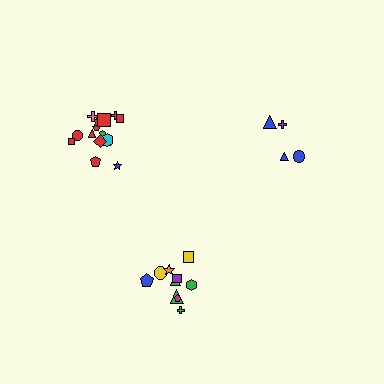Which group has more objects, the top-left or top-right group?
The top-left group.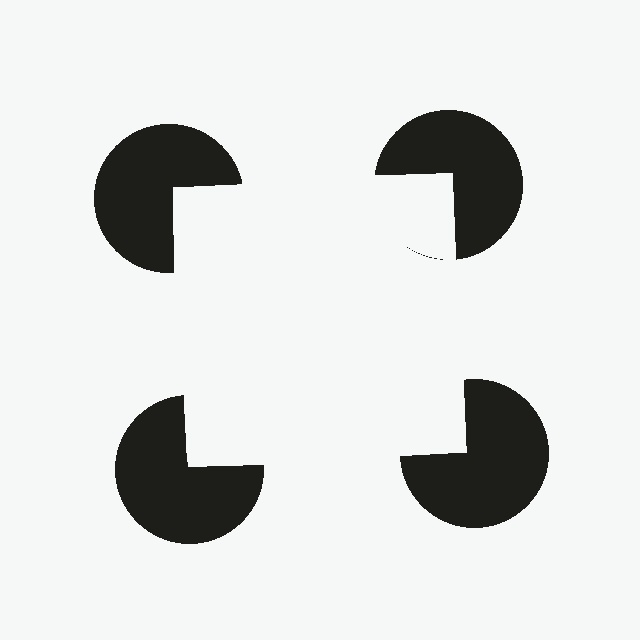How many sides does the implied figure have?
4 sides.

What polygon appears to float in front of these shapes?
An illusory square — its edges are inferred from the aligned wedge cuts in the pac-man discs, not physically drawn.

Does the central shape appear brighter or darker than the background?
It typically appears slightly brighter than the background, even though no actual brightness change is drawn.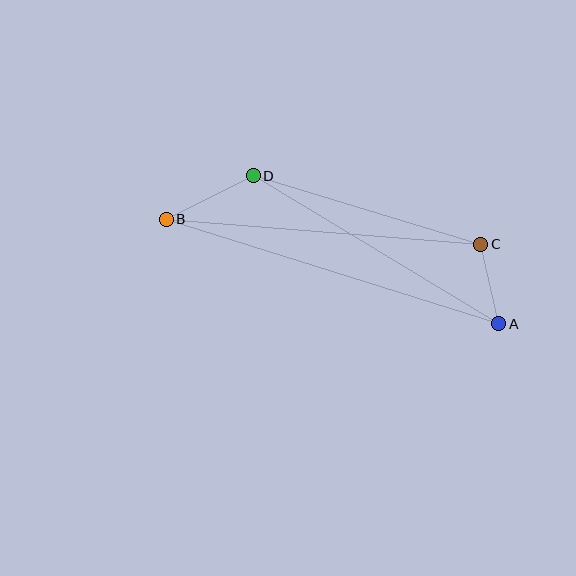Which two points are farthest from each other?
Points A and B are farthest from each other.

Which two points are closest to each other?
Points A and C are closest to each other.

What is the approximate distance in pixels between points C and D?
The distance between C and D is approximately 237 pixels.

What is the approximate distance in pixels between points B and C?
The distance between B and C is approximately 315 pixels.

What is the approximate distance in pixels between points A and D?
The distance between A and D is approximately 287 pixels.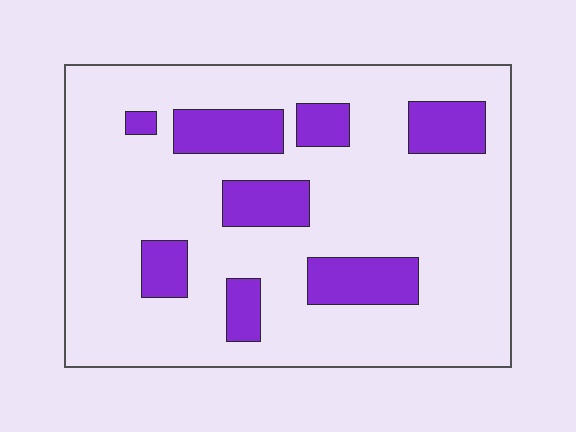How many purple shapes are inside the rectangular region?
8.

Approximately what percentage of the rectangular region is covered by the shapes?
Approximately 20%.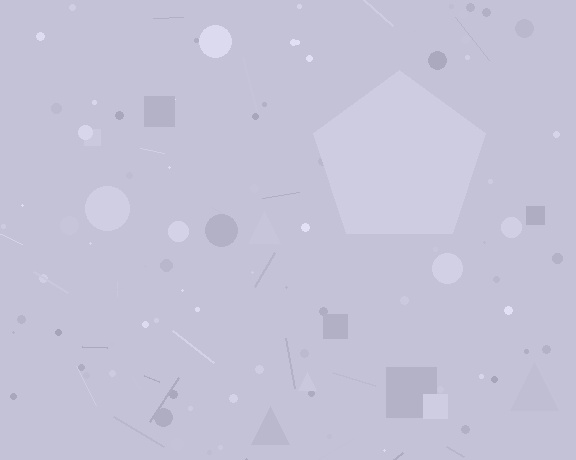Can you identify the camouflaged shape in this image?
The camouflaged shape is a pentagon.